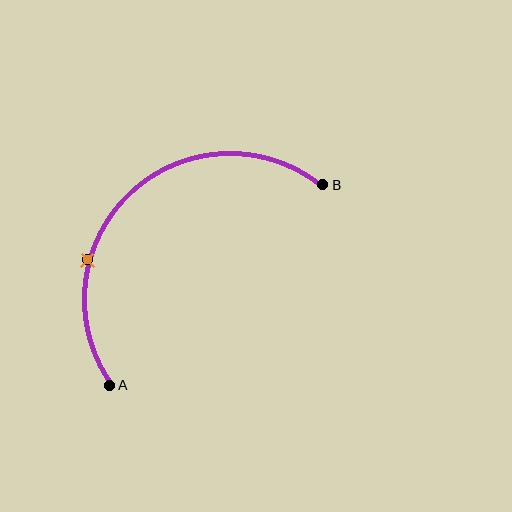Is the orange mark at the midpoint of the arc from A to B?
No. The orange mark lies on the arc but is closer to endpoint A. The arc midpoint would be at the point on the curve equidistant along the arc from both A and B.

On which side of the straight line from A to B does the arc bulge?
The arc bulges above and to the left of the straight line connecting A and B.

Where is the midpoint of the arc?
The arc midpoint is the point on the curve farthest from the straight line joining A and B. It sits above and to the left of that line.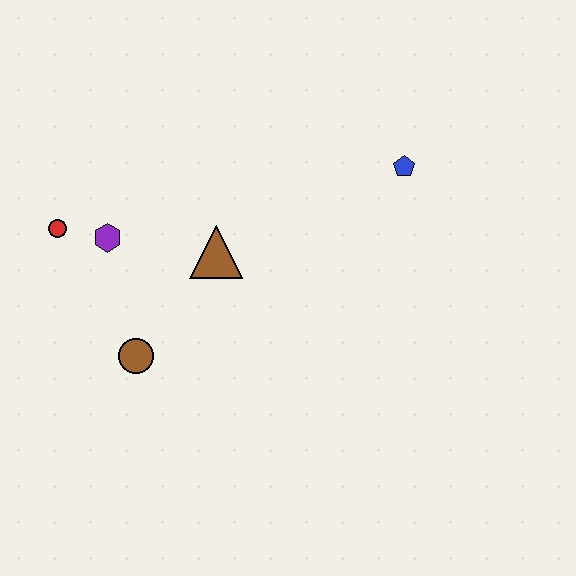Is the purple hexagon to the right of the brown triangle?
No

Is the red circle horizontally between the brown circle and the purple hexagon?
No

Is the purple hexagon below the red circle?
Yes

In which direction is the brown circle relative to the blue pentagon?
The brown circle is to the left of the blue pentagon.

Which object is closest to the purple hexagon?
The red circle is closest to the purple hexagon.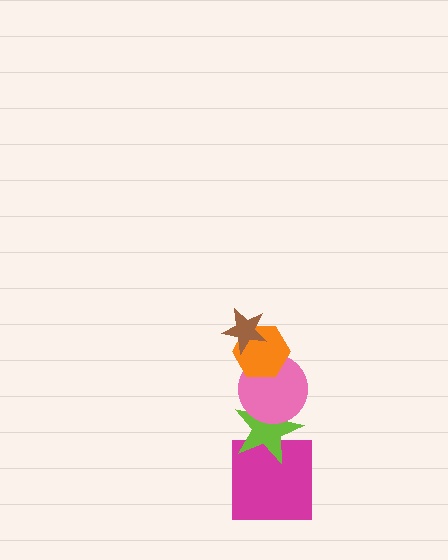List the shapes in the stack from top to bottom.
From top to bottom: the brown star, the orange hexagon, the pink circle, the lime star, the magenta square.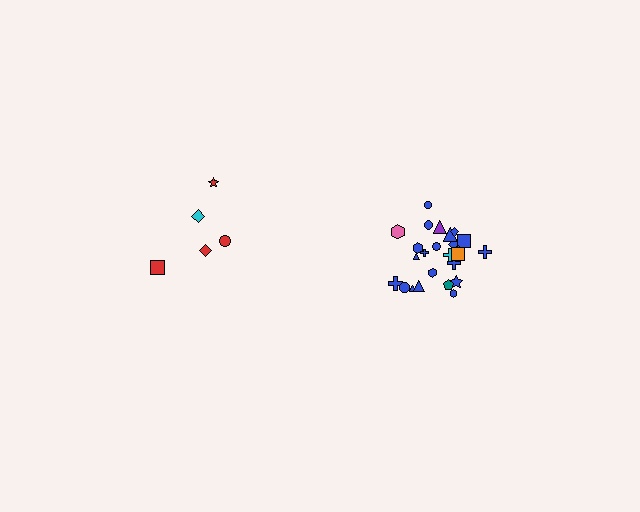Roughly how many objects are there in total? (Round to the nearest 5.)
Roughly 30 objects in total.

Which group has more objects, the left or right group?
The right group.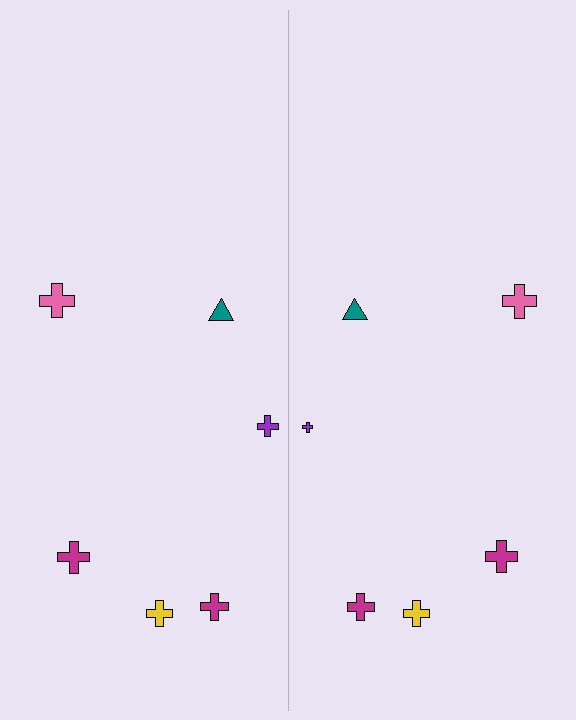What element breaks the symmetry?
The purple cross on the right side has a different size than its mirror counterpart.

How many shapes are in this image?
There are 12 shapes in this image.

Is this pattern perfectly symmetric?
No, the pattern is not perfectly symmetric. The purple cross on the right side has a different size than its mirror counterpart.